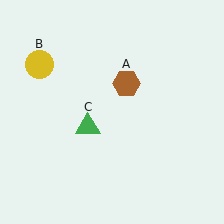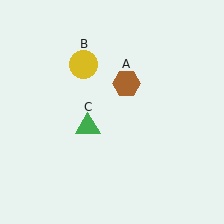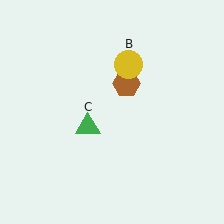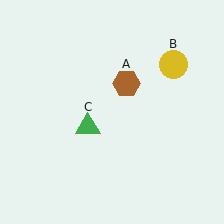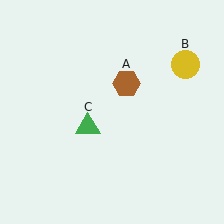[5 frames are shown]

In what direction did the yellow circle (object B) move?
The yellow circle (object B) moved right.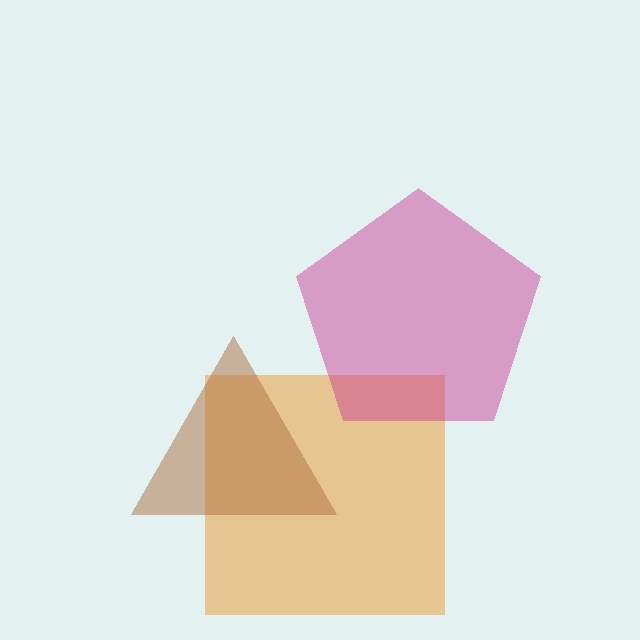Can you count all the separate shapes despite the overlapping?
Yes, there are 3 separate shapes.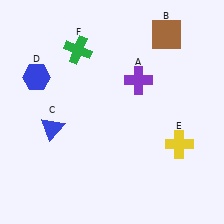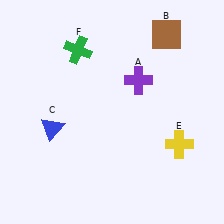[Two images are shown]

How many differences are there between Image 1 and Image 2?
There is 1 difference between the two images.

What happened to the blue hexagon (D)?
The blue hexagon (D) was removed in Image 2. It was in the top-left area of Image 1.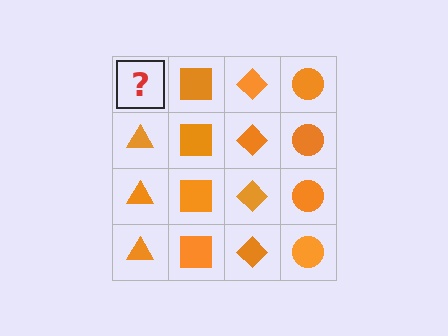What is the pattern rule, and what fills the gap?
The rule is that each column has a consistent shape. The gap should be filled with an orange triangle.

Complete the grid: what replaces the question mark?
The question mark should be replaced with an orange triangle.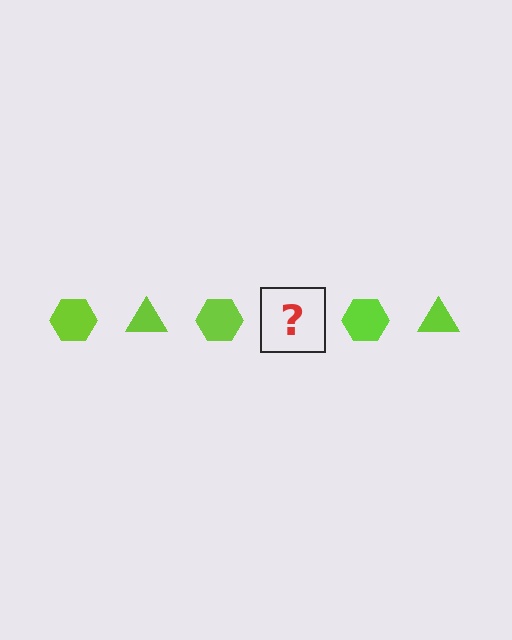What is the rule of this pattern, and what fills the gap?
The rule is that the pattern cycles through hexagon, triangle shapes in lime. The gap should be filled with a lime triangle.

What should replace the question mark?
The question mark should be replaced with a lime triangle.